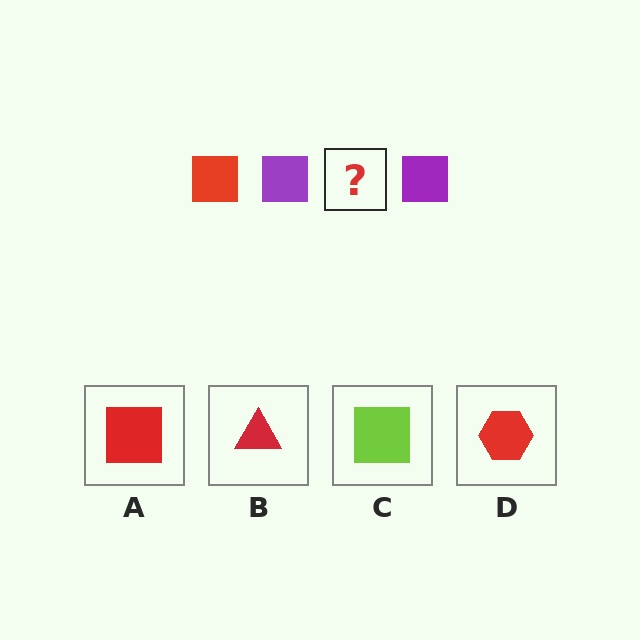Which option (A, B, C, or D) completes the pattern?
A.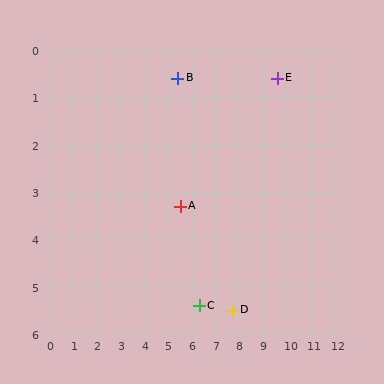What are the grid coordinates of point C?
Point C is at approximately (6.3, 5.4).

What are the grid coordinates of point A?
Point A is at approximately (5.5, 3.3).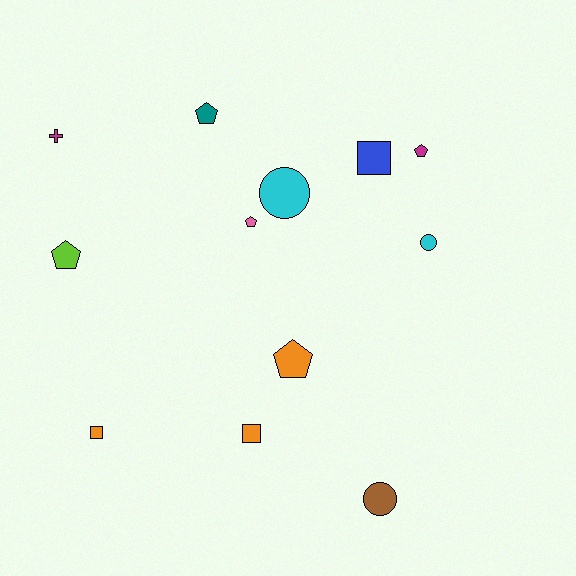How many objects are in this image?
There are 12 objects.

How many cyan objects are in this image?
There are 2 cyan objects.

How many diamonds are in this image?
There are no diamonds.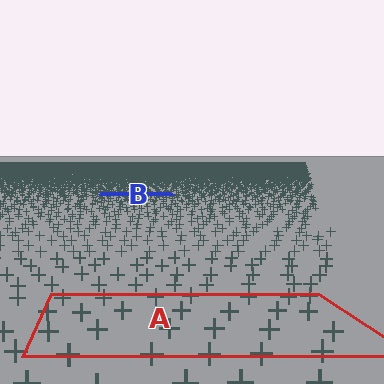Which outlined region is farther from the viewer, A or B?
Region B is farther from the viewer — the texture elements inside it appear smaller and more densely packed.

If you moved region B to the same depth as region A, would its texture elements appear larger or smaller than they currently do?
They would appear larger. At a closer depth, the same texture elements are projected at a bigger on-screen size.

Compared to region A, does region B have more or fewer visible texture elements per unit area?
Region B has more texture elements per unit area — they are packed more densely because it is farther away.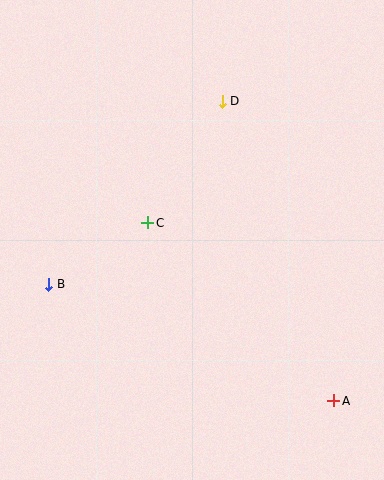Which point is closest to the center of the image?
Point C at (148, 223) is closest to the center.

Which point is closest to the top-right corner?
Point D is closest to the top-right corner.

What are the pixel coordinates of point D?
Point D is at (222, 101).